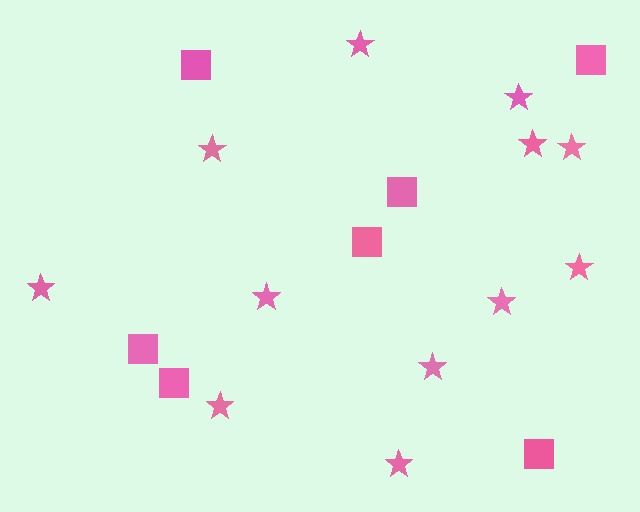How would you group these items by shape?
There are 2 groups: one group of squares (7) and one group of stars (12).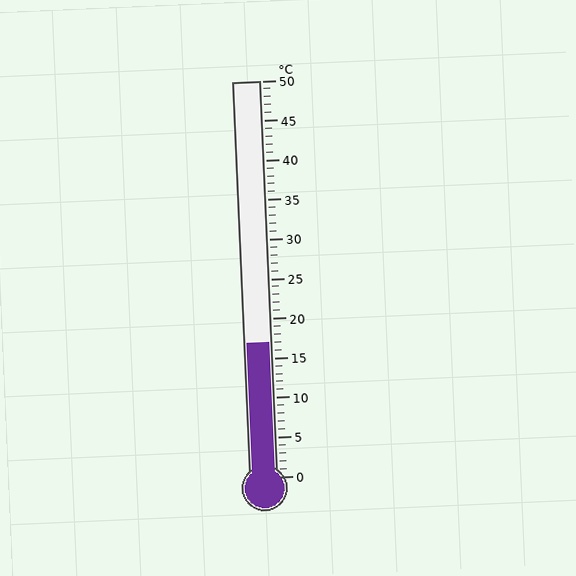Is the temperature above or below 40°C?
The temperature is below 40°C.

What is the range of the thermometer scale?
The thermometer scale ranges from 0°C to 50°C.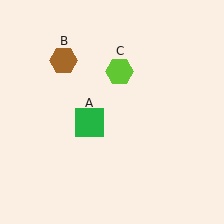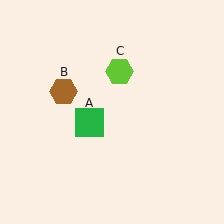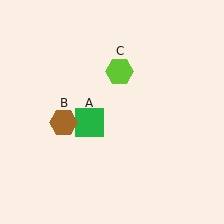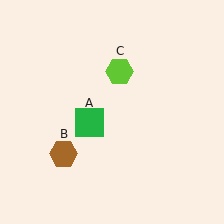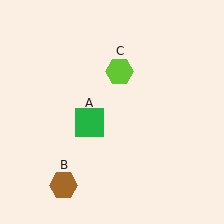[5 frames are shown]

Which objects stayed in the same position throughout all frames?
Green square (object A) and lime hexagon (object C) remained stationary.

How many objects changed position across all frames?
1 object changed position: brown hexagon (object B).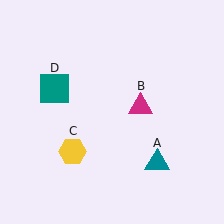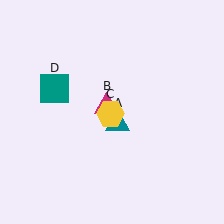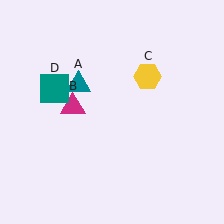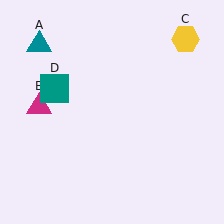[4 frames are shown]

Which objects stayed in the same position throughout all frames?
Teal square (object D) remained stationary.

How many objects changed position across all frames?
3 objects changed position: teal triangle (object A), magenta triangle (object B), yellow hexagon (object C).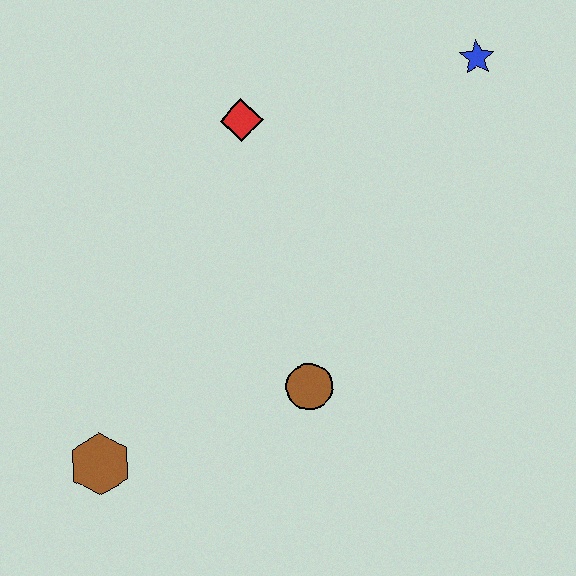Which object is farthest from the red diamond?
The brown hexagon is farthest from the red diamond.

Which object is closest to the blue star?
The red diamond is closest to the blue star.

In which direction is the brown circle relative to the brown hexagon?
The brown circle is to the right of the brown hexagon.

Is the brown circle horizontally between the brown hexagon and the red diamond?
No